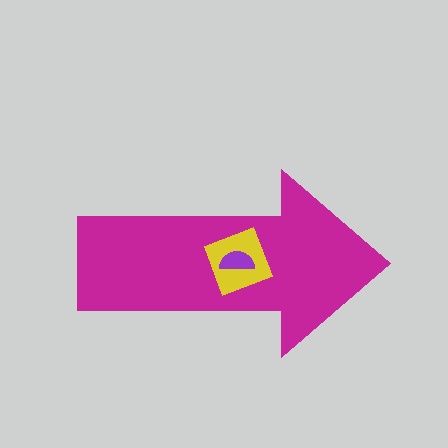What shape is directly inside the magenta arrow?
The yellow square.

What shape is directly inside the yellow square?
The purple semicircle.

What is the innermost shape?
The purple semicircle.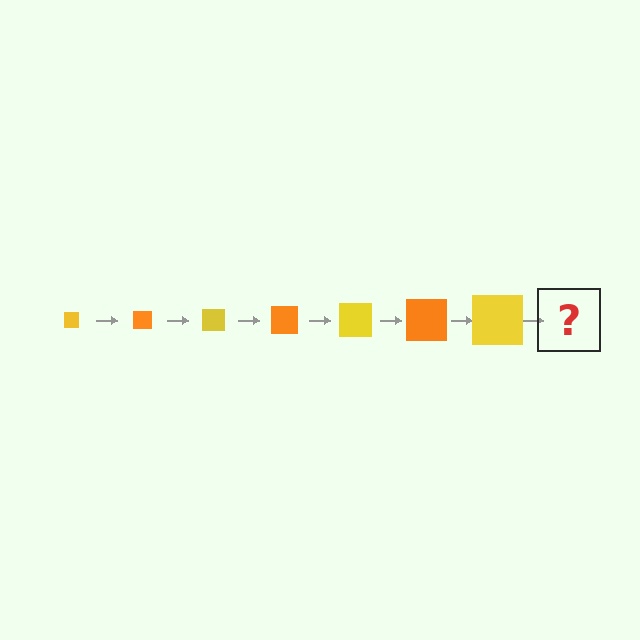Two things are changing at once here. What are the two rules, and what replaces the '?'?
The two rules are that the square grows larger each step and the color cycles through yellow and orange. The '?' should be an orange square, larger than the previous one.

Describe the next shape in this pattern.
It should be an orange square, larger than the previous one.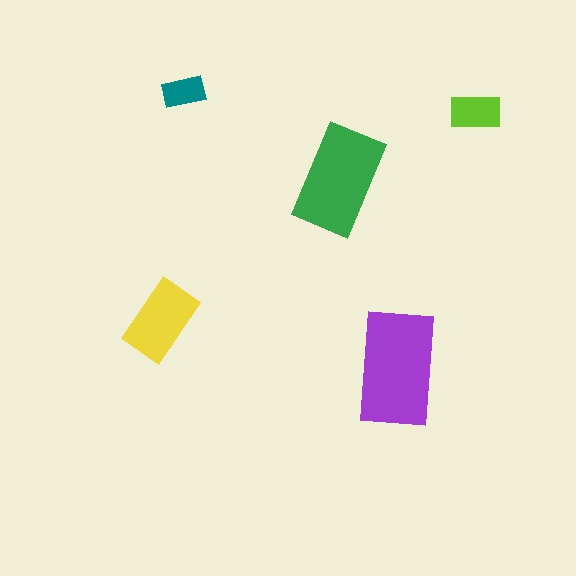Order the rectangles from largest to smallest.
the purple one, the green one, the yellow one, the lime one, the teal one.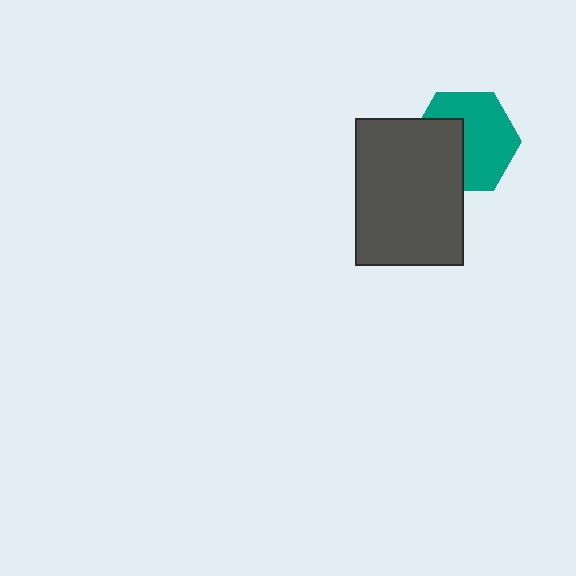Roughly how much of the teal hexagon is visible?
About half of it is visible (roughly 62%).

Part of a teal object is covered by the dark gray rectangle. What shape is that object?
It is a hexagon.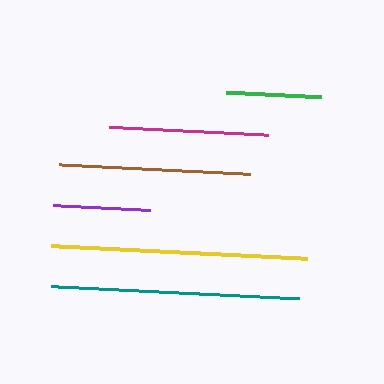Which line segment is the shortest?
The green line is the shortest at approximately 95 pixels.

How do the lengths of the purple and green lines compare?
The purple and green lines are approximately the same length.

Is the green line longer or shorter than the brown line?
The brown line is longer than the green line.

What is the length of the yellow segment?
The yellow segment is approximately 256 pixels long.